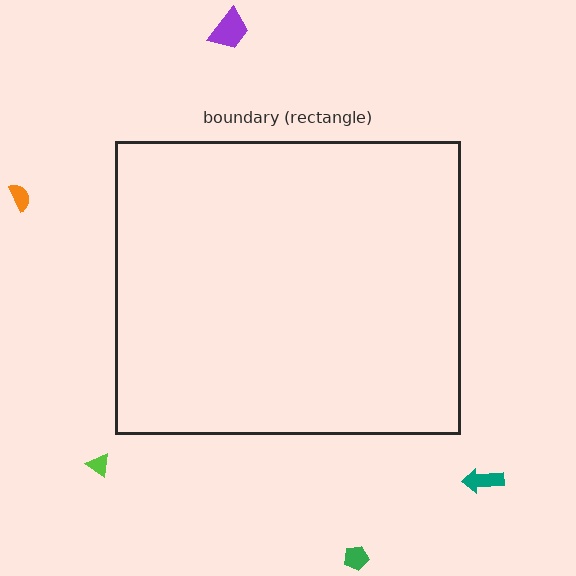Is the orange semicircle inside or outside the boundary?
Outside.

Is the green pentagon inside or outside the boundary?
Outside.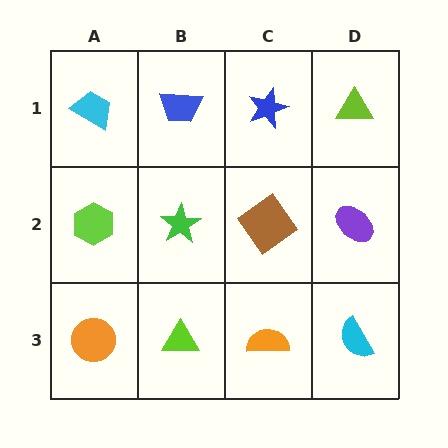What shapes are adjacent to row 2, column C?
A blue star (row 1, column C), an orange semicircle (row 3, column C), a green star (row 2, column B), a purple ellipse (row 2, column D).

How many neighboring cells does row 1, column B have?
3.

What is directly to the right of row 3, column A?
A lime triangle.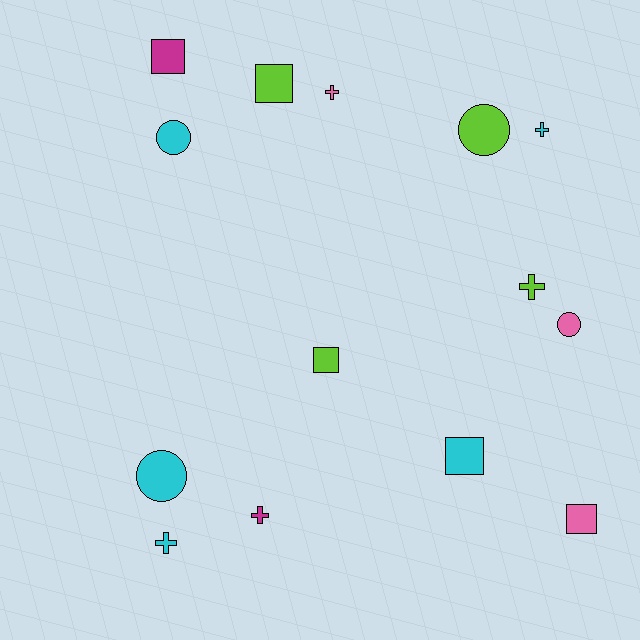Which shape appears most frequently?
Cross, with 5 objects.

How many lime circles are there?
There is 1 lime circle.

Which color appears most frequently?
Cyan, with 5 objects.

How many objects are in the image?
There are 14 objects.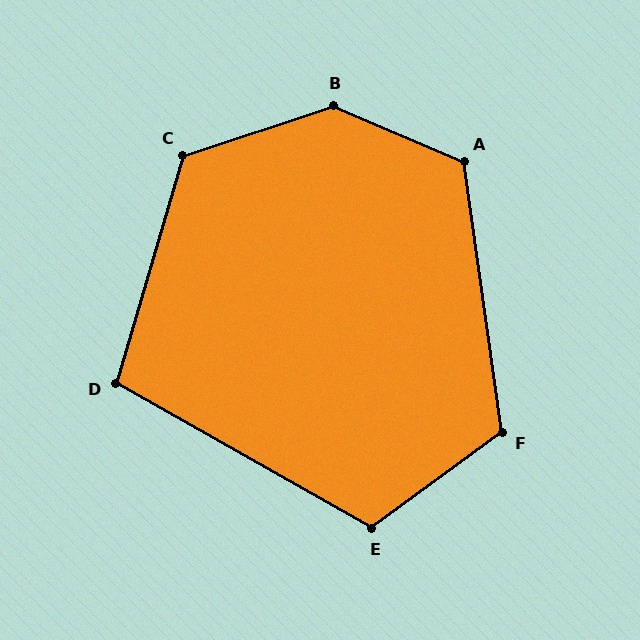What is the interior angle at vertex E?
Approximately 114 degrees (obtuse).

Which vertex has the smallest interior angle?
D, at approximately 103 degrees.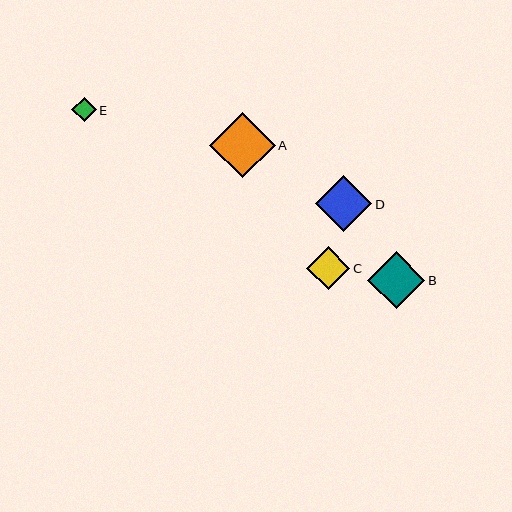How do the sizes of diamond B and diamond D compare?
Diamond B and diamond D are approximately the same size.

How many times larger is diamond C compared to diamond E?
Diamond C is approximately 1.8 times the size of diamond E.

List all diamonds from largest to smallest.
From largest to smallest: A, B, D, C, E.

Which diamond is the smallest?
Diamond E is the smallest with a size of approximately 24 pixels.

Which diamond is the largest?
Diamond A is the largest with a size of approximately 65 pixels.